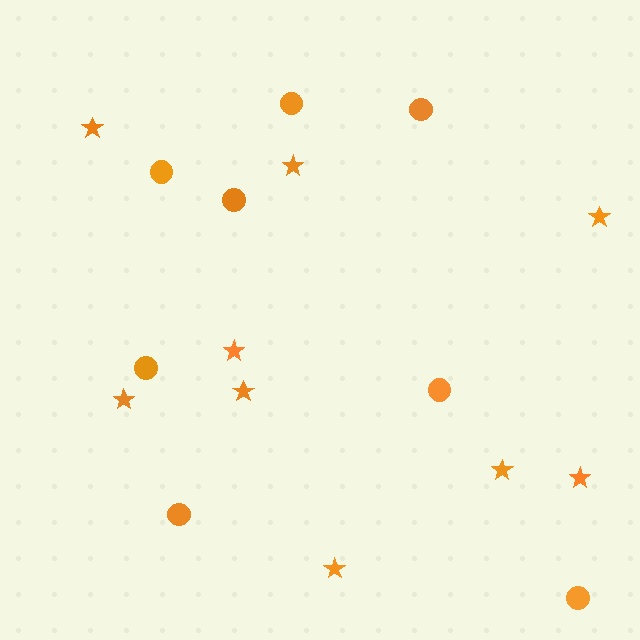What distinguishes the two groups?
There are 2 groups: one group of circles (8) and one group of stars (9).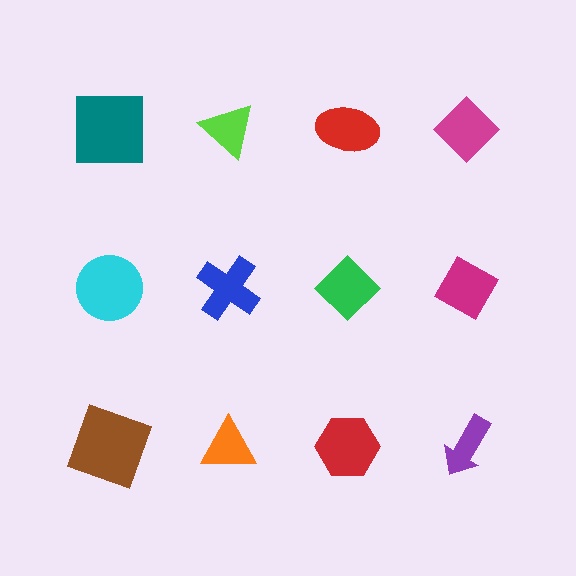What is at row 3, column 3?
A red hexagon.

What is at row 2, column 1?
A cyan circle.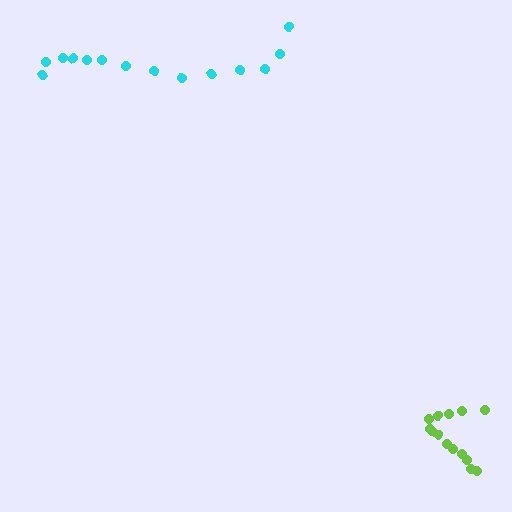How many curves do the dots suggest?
There are 2 distinct paths.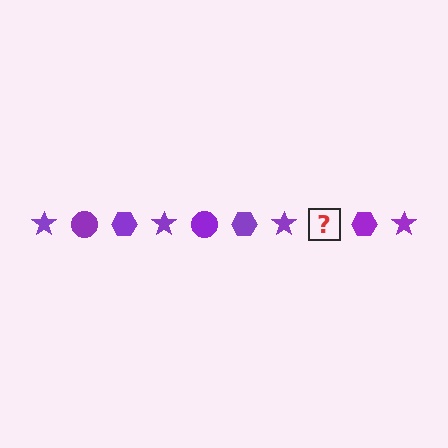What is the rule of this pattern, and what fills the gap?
The rule is that the pattern cycles through star, circle, hexagon shapes in purple. The gap should be filled with a purple circle.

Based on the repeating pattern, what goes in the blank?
The blank should be a purple circle.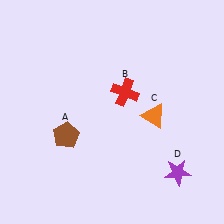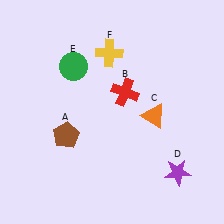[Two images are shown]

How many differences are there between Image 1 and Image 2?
There are 2 differences between the two images.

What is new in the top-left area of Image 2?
A yellow cross (F) was added in the top-left area of Image 2.